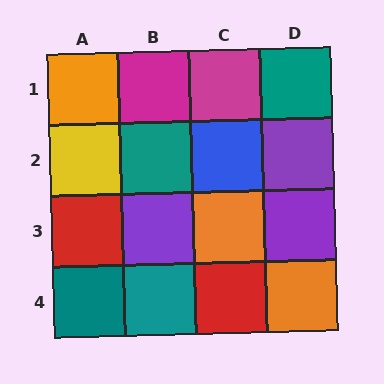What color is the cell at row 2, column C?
Blue.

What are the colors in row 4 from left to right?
Teal, teal, red, orange.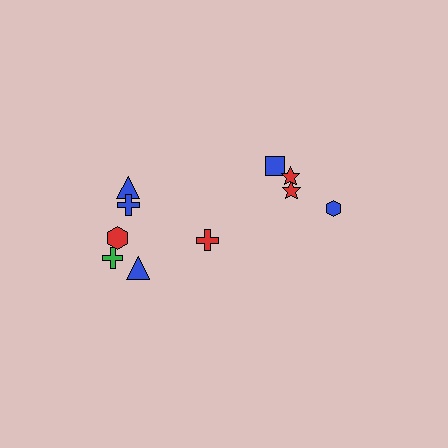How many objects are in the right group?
There are 4 objects.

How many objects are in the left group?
There are 6 objects.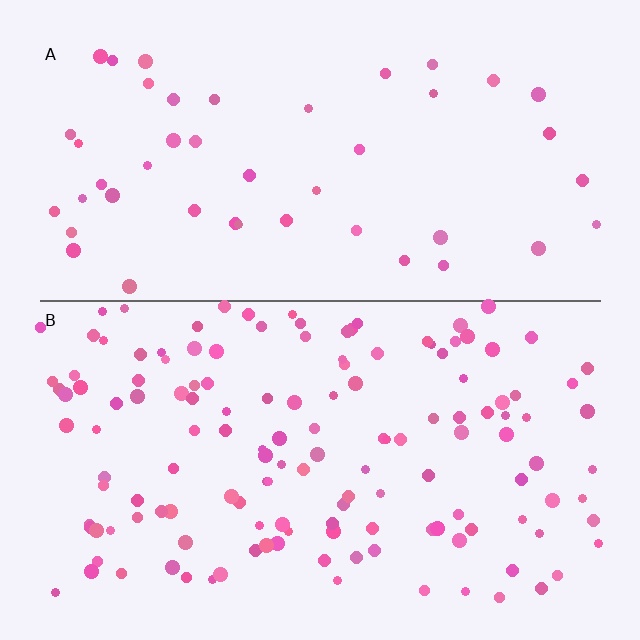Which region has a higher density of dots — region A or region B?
B (the bottom).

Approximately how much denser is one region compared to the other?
Approximately 3.1× — region B over region A.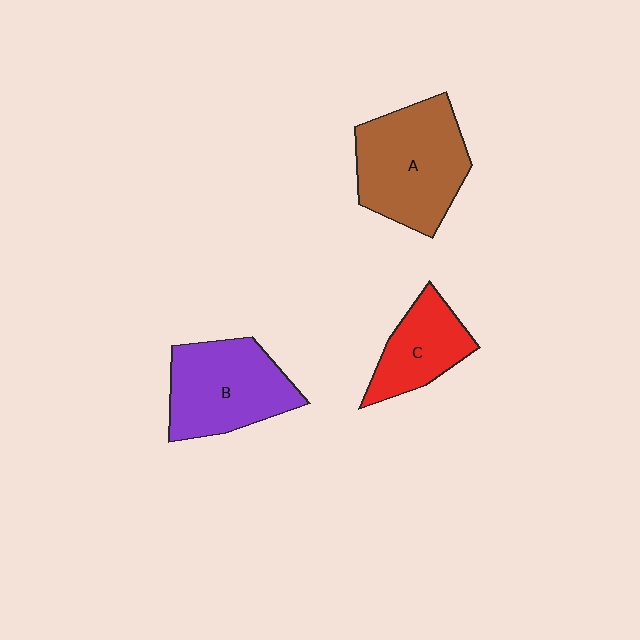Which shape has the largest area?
Shape A (brown).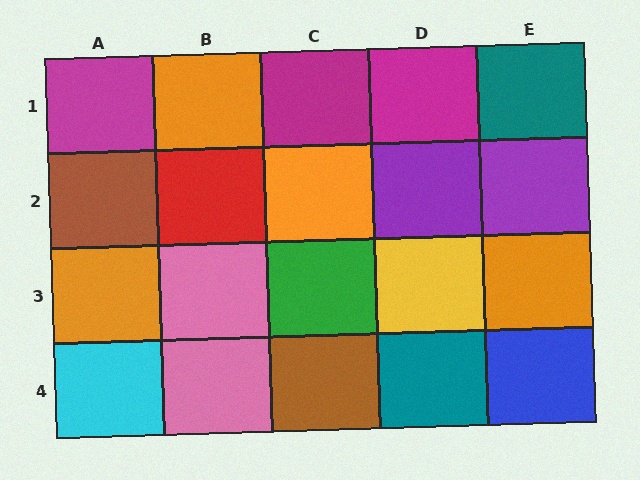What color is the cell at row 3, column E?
Orange.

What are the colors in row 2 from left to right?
Brown, red, orange, purple, purple.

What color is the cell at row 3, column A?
Orange.